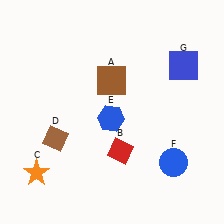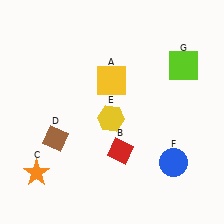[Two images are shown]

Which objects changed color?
A changed from brown to yellow. E changed from blue to yellow. G changed from blue to lime.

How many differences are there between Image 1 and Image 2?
There are 3 differences between the two images.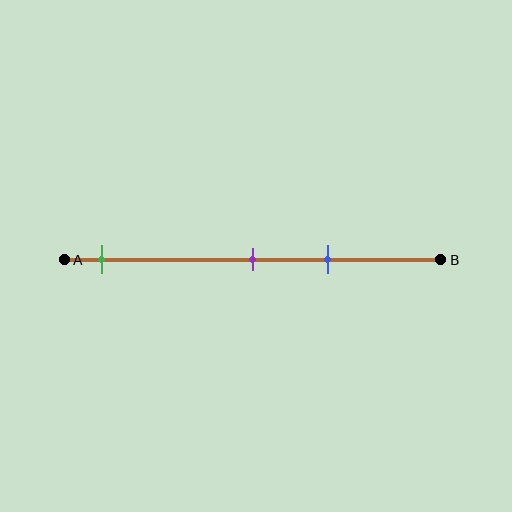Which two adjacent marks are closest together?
The purple and blue marks are the closest adjacent pair.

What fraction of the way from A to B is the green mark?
The green mark is approximately 10% (0.1) of the way from A to B.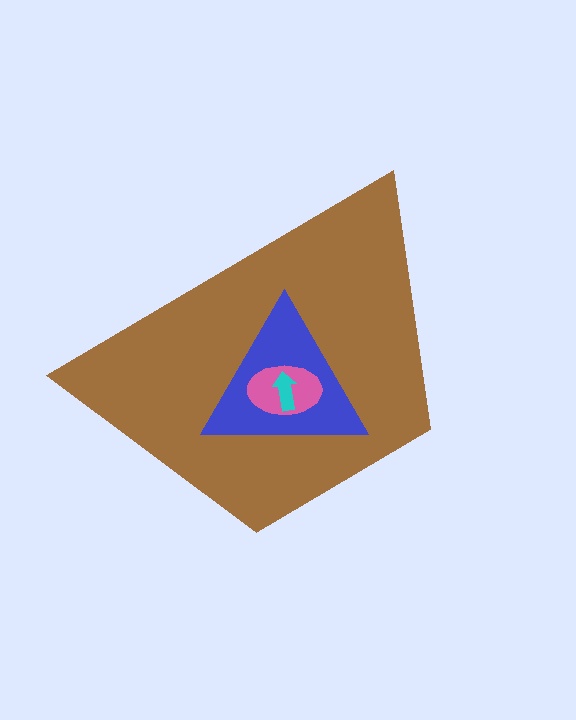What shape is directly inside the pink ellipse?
The cyan arrow.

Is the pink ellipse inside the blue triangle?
Yes.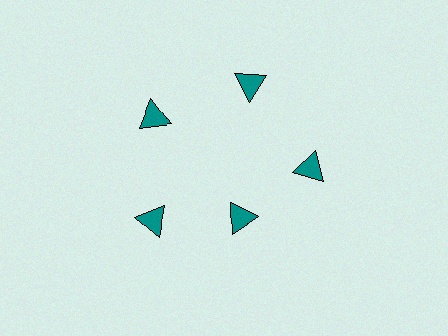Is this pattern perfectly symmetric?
No. The 5 teal triangles are arranged in a ring, but one element near the 5 o'clock position is pulled inward toward the center, breaking the 5-fold rotational symmetry.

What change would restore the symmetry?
The symmetry would be restored by moving it outward, back onto the ring so that all 5 triangles sit at equal angles and equal distance from the center.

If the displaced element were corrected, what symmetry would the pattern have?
It would have 5-fold rotational symmetry — the pattern would map onto itself every 72 degrees.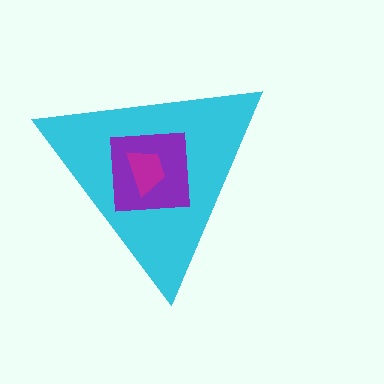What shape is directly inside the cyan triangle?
The purple square.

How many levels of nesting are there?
3.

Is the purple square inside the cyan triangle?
Yes.